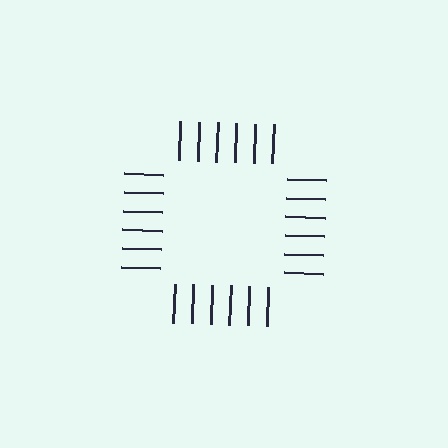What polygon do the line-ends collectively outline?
An illusory square — the line segments terminate on its edges but no continuous stroke is drawn.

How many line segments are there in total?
24 — 6 along each of the 4 edges.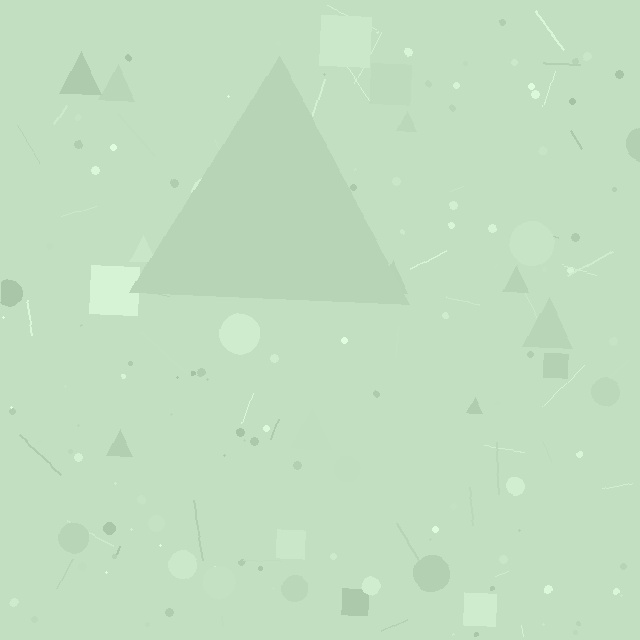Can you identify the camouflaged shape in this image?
The camouflaged shape is a triangle.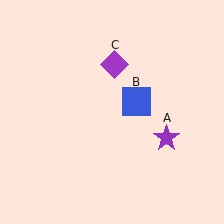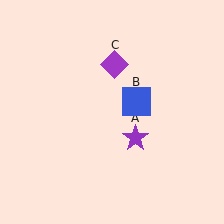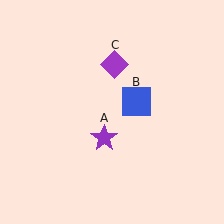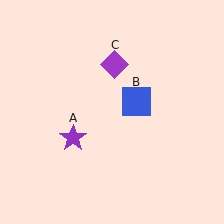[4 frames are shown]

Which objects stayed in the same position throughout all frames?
Blue square (object B) and purple diamond (object C) remained stationary.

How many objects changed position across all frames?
1 object changed position: purple star (object A).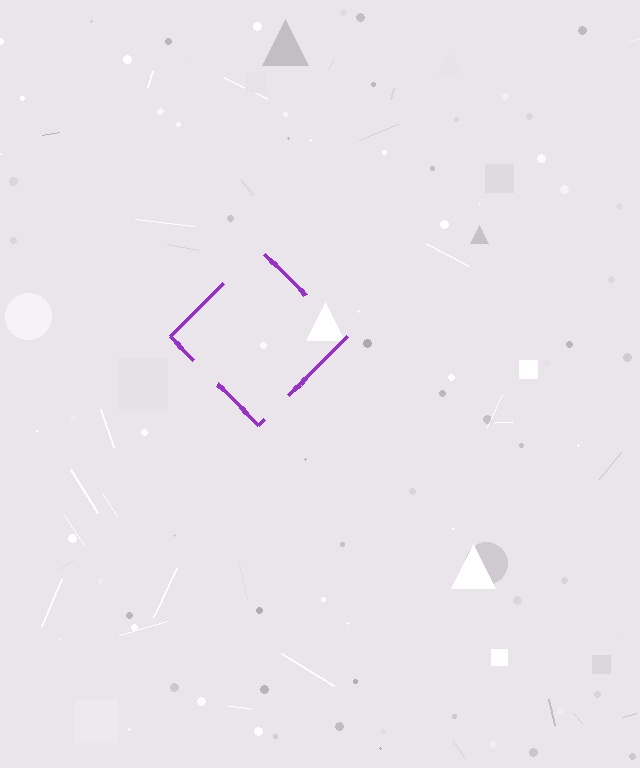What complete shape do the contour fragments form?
The contour fragments form a diamond.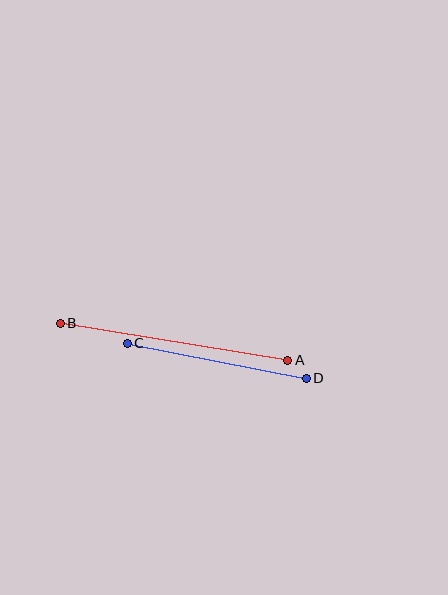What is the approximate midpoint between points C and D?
The midpoint is at approximately (217, 361) pixels.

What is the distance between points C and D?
The distance is approximately 182 pixels.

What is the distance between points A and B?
The distance is approximately 230 pixels.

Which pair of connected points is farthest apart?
Points A and B are farthest apart.